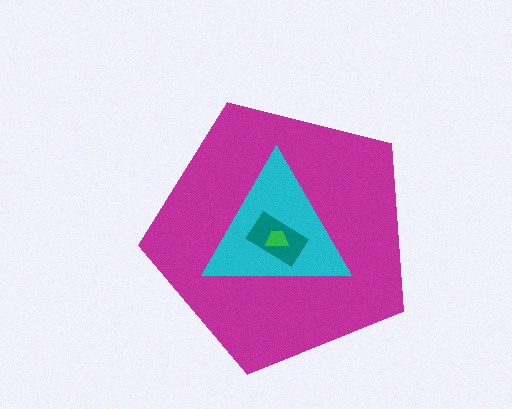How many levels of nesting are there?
4.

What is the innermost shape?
The green trapezoid.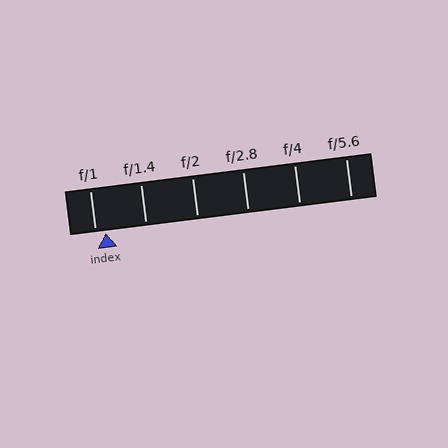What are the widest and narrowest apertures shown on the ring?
The widest aperture shown is f/1 and the narrowest is f/5.6.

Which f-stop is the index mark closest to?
The index mark is closest to f/1.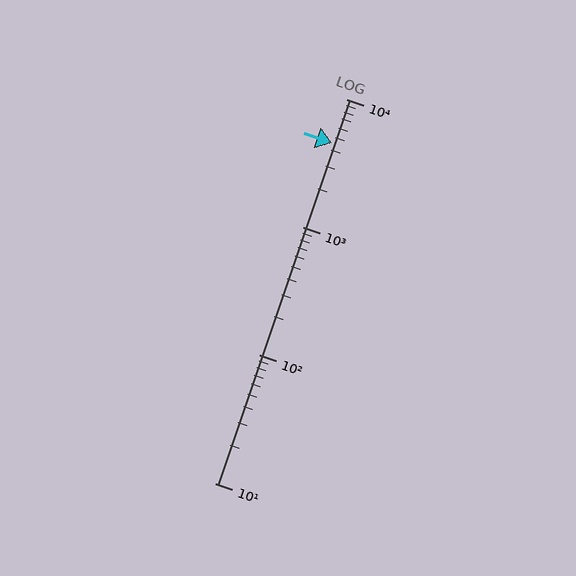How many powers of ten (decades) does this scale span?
The scale spans 3 decades, from 10 to 10000.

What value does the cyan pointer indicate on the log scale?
The pointer indicates approximately 4500.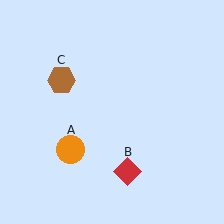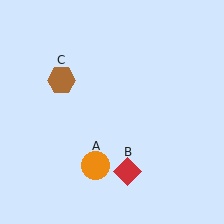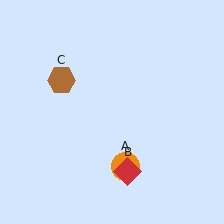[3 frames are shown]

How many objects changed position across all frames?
1 object changed position: orange circle (object A).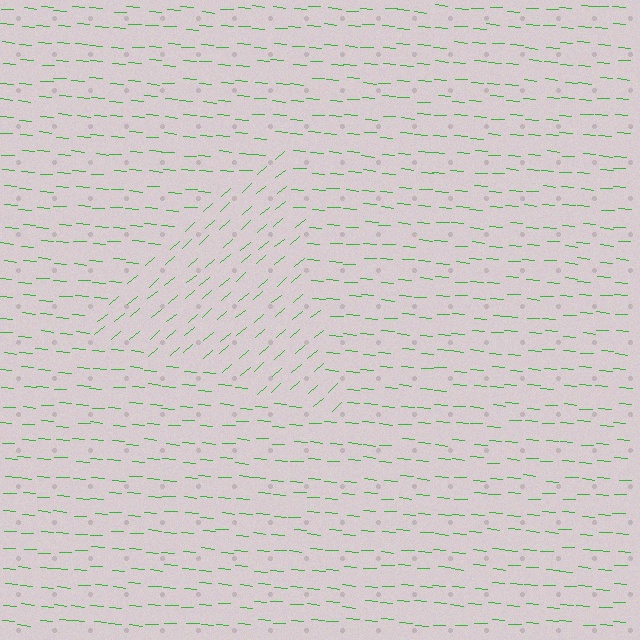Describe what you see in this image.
The image is filled with small green line segments. A triangle region in the image has lines oriented differently from the surrounding lines, creating a visible texture boundary.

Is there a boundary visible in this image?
Yes, there is a texture boundary formed by a change in line orientation.